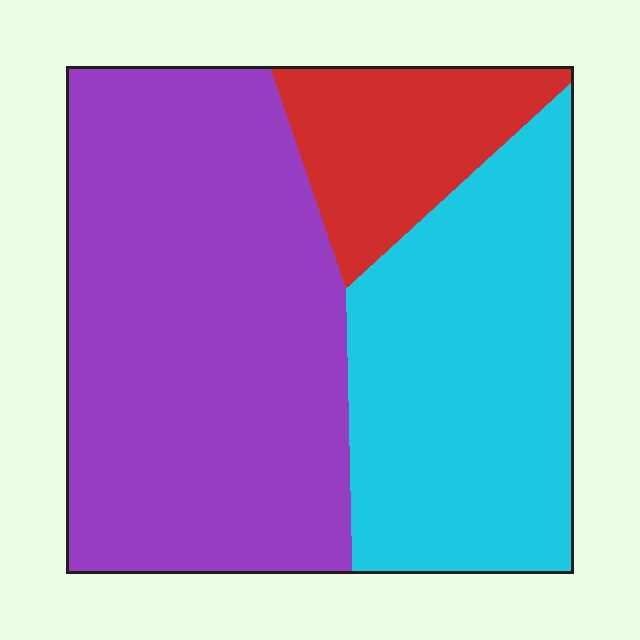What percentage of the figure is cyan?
Cyan covers around 35% of the figure.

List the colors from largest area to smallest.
From largest to smallest: purple, cyan, red.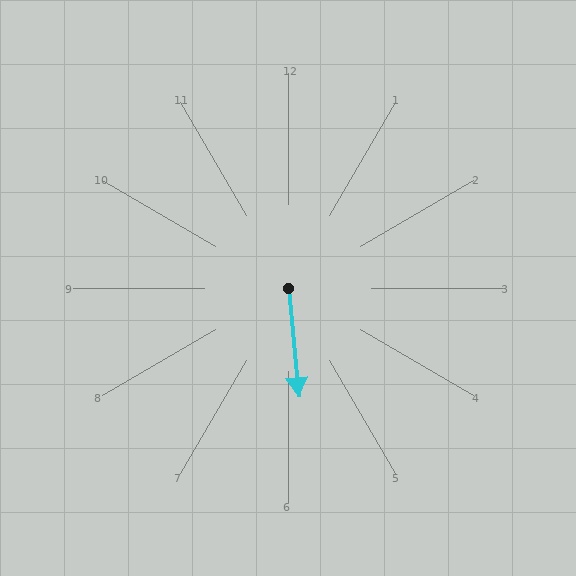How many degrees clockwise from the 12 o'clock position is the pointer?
Approximately 175 degrees.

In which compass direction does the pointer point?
South.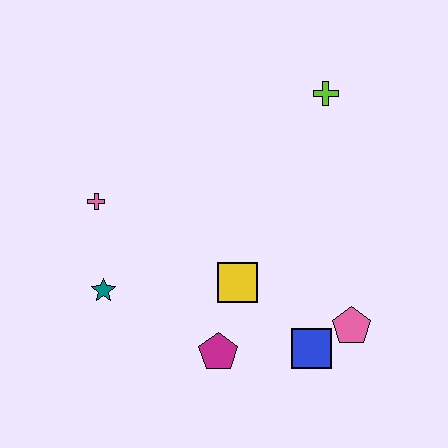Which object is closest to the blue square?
The pink pentagon is closest to the blue square.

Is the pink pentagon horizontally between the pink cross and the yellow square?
No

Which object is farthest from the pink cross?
The pink pentagon is farthest from the pink cross.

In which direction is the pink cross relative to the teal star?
The pink cross is above the teal star.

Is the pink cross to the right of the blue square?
No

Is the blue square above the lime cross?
No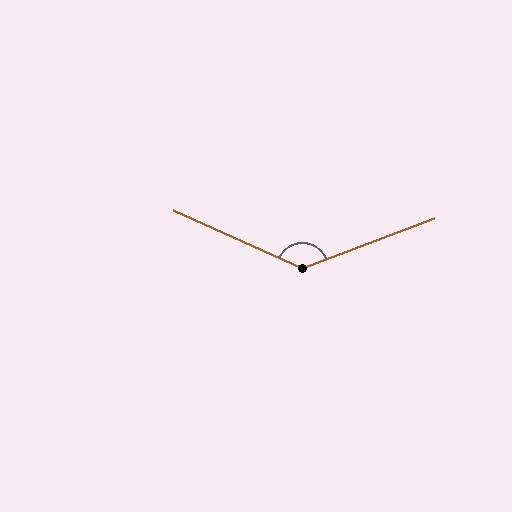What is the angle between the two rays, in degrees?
Approximately 135 degrees.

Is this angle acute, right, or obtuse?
It is obtuse.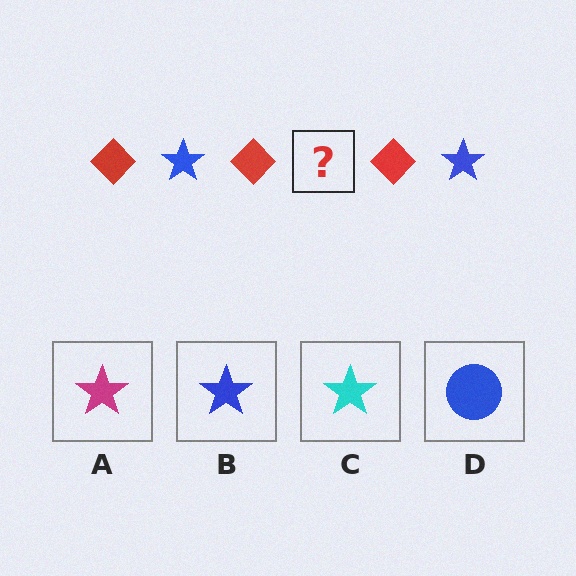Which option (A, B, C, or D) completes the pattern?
B.